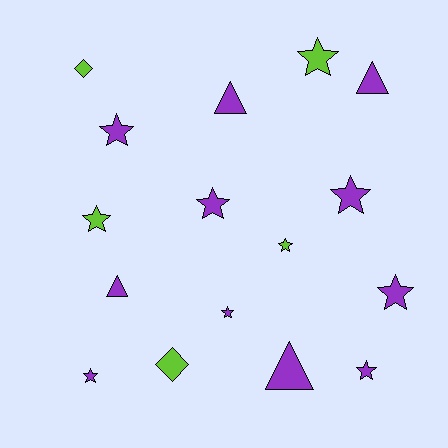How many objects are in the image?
There are 16 objects.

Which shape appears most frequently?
Star, with 10 objects.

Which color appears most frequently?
Purple, with 11 objects.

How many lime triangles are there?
There are no lime triangles.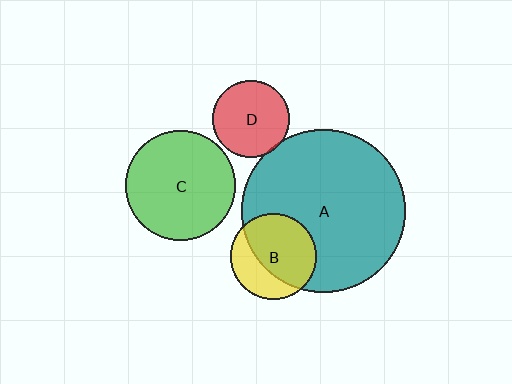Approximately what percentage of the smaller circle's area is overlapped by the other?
Approximately 65%.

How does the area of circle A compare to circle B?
Approximately 3.6 times.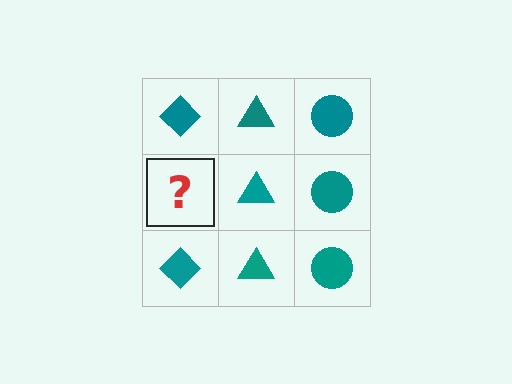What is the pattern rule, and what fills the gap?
The rule is that each column has a consistent shape. The gap should be filled with a teal diamond.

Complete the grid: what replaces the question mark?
The question mark should be replaced with a teal diamond.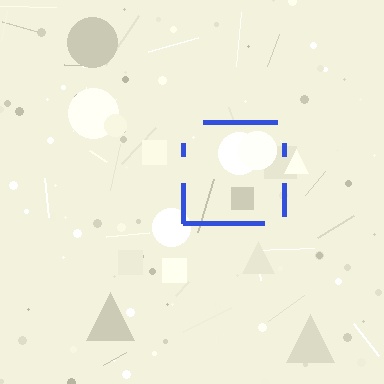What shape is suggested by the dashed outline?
The dashed outline suggests a square.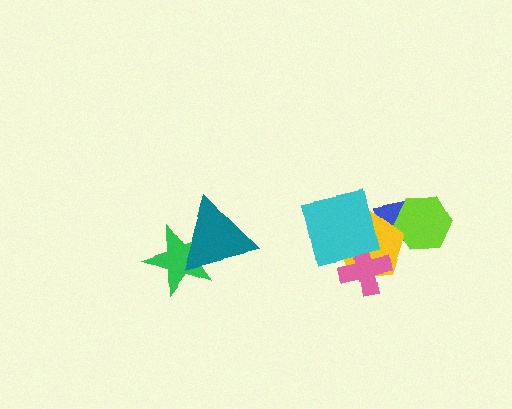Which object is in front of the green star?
The teal triangle is in front of the green star.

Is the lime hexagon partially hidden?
Yes, it is partially covered by another shape.